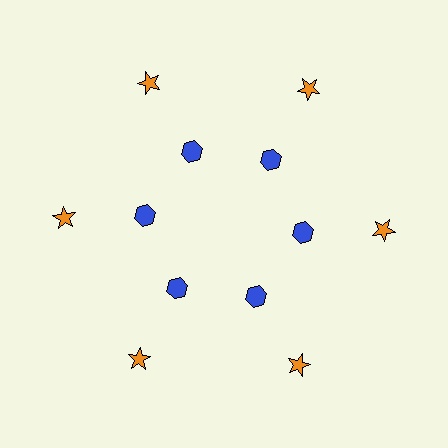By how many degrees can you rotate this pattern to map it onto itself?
The pattern maps onto itself every 60 degrees of rotation.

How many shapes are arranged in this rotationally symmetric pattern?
There are 12 shapes, arranged in 6 groups of 2.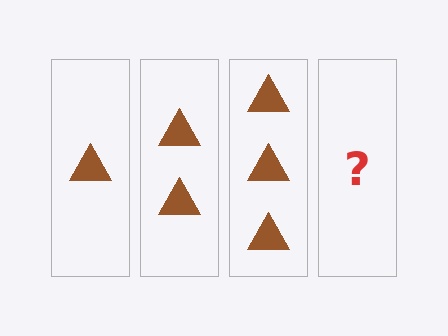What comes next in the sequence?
The next element should be 4 triangles.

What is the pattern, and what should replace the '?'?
The pattern is that each step adds one more triangle. The '?' should be 4 triangles.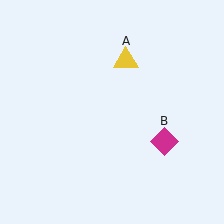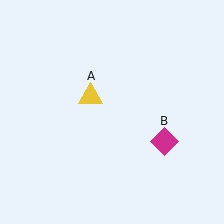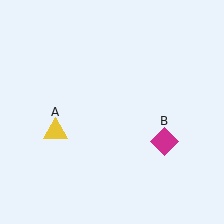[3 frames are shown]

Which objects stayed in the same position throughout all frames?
Magenta diamond (object B) remained stationary.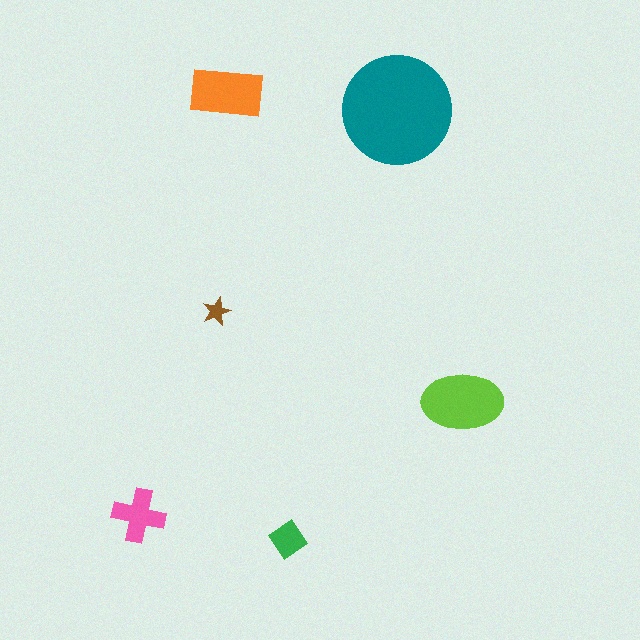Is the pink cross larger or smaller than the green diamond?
Larger.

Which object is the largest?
The teal circle.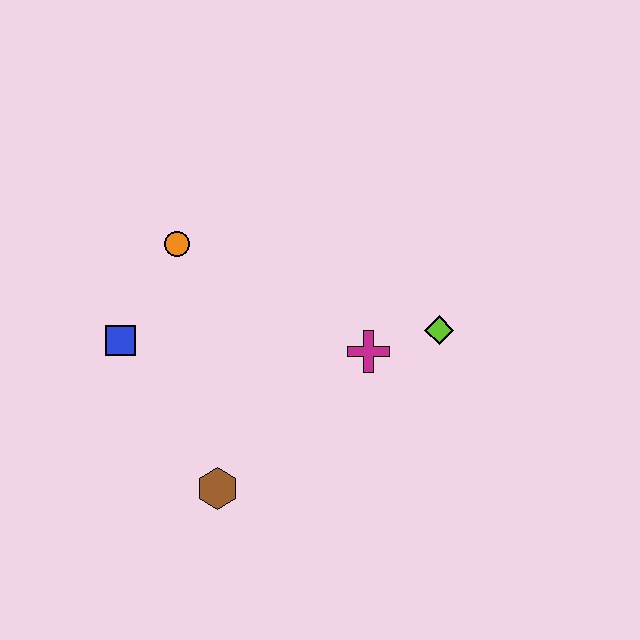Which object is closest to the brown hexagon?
The blue square is closest to the brown hexagon.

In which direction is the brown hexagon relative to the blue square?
The brown hexagon is below the blue square.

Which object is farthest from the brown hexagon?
The lime diamond is farthest from the brown hexagon.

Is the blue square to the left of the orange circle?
Yes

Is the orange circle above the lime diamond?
Yes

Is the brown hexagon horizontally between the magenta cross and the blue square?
Yes